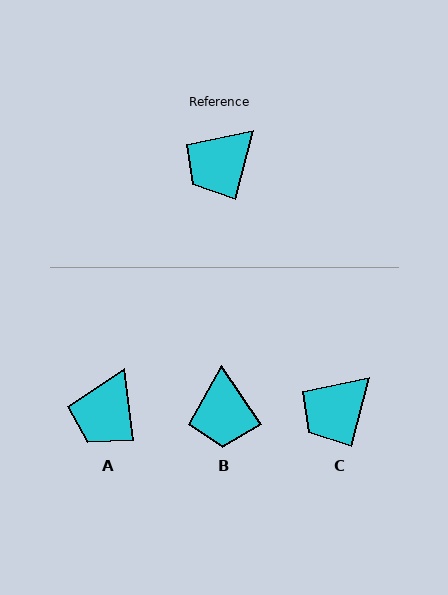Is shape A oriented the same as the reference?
No, it is off by about 21 degrees.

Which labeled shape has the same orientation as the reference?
C.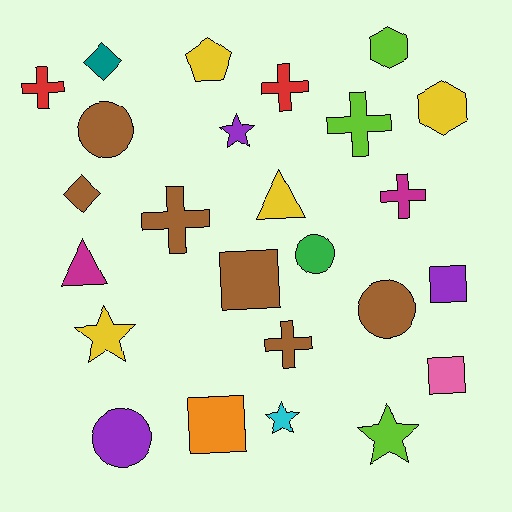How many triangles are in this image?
There are 2 triangles.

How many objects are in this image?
There are 25 objects.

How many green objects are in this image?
There is 1 green object.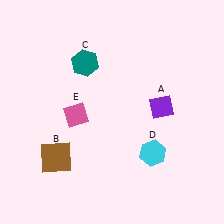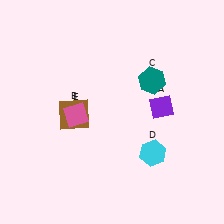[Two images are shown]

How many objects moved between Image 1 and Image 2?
2 objects moved between the two images.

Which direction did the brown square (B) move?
The brown square (B) moved up.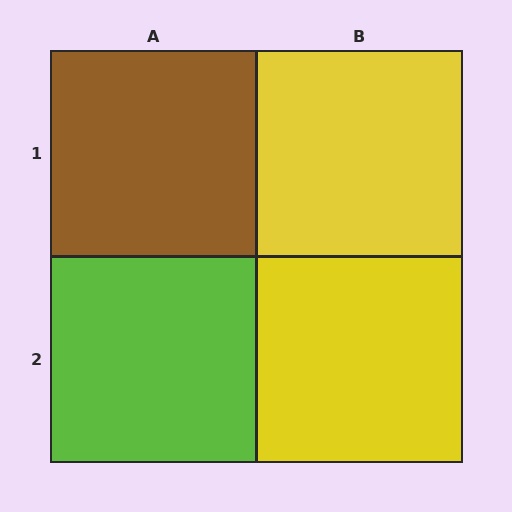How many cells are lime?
1 cell is lime.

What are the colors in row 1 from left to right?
Brown, yellow.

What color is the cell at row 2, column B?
Yellow.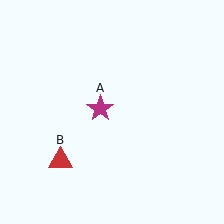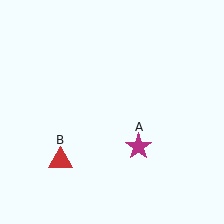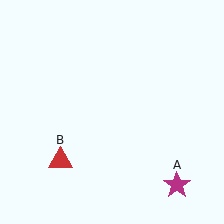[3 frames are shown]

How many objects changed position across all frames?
1 object changed position: magenta star (object A).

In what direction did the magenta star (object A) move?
The magenta star (object A) moved down and to the right.